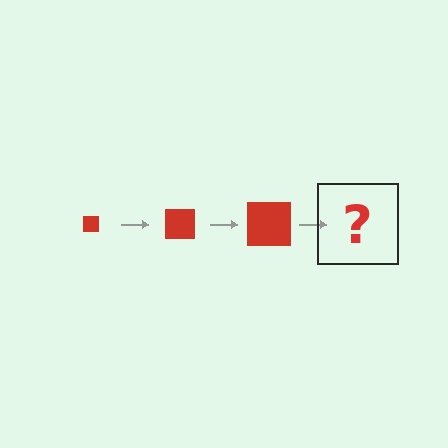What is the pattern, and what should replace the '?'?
The pattern is that the square gets progressively larger each step. The '?' should be a red square, larger than the previous one.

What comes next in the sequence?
The next element should be a red square, larger than the previous one.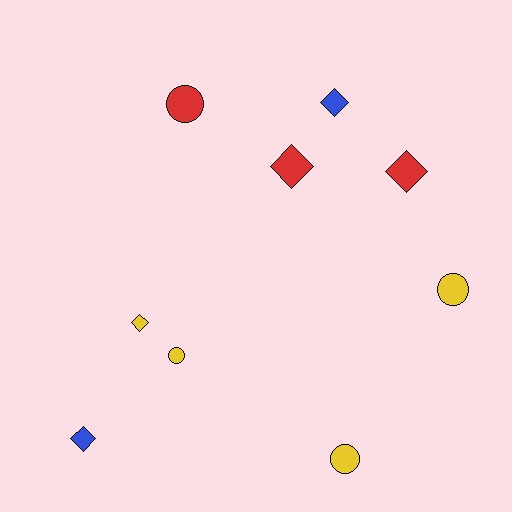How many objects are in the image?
There are 9 objects.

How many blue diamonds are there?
There are 2 blue diamonds.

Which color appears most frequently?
Yellow, with 4 objects.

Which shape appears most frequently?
Diamond, with 5 objects.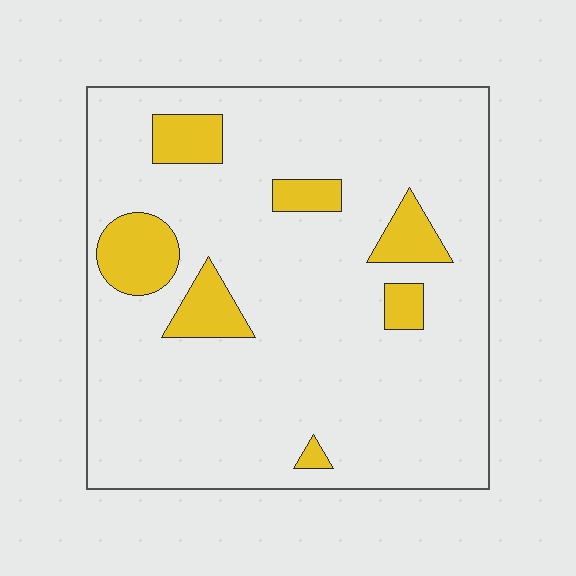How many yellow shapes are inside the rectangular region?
7.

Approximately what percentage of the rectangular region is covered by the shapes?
Approximately 15%.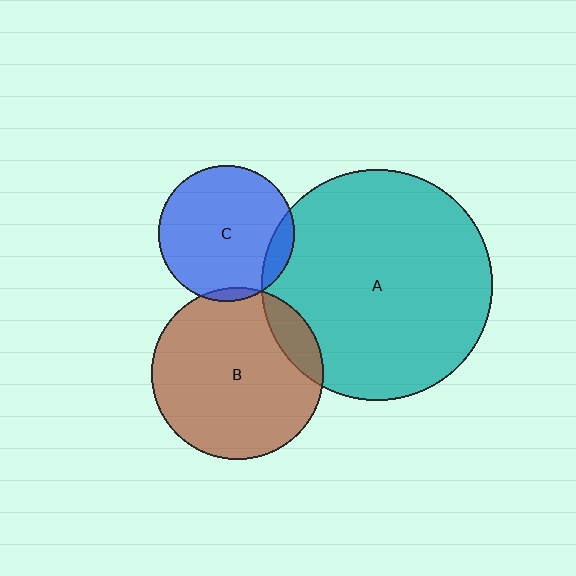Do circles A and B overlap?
Yes.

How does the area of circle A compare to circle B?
Approximately 1.8 times.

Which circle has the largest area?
Circle A (teal).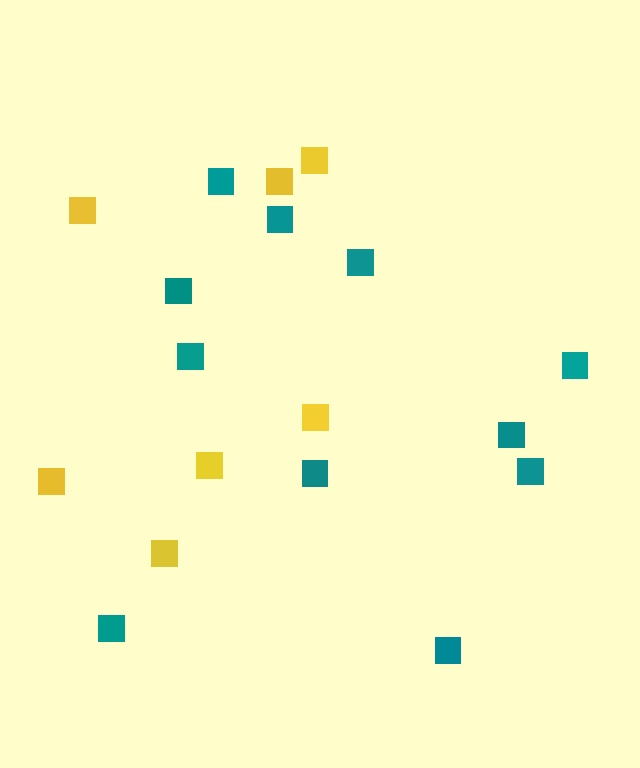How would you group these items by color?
There are 2 groups: one group of teal squares (11) and one group of yellow squares (7).